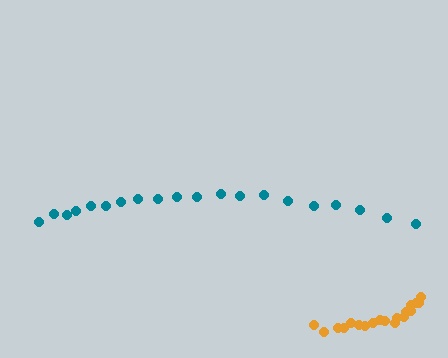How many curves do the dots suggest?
There are 2 distinct paths.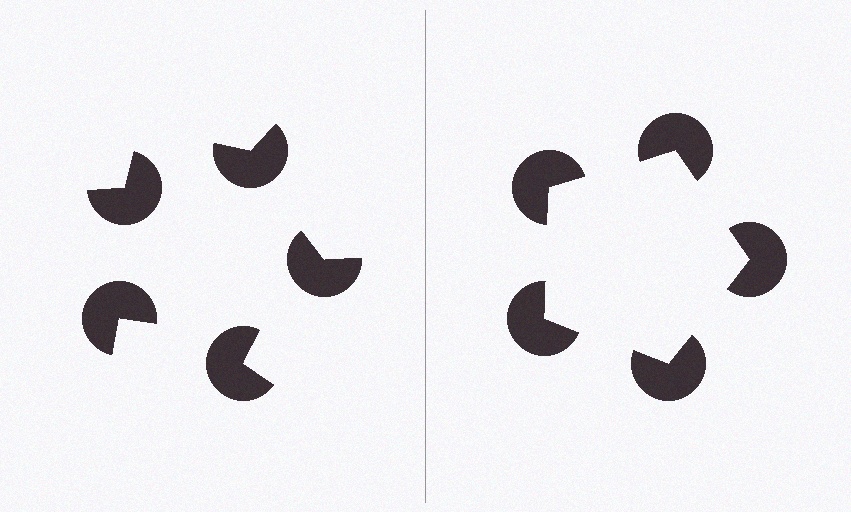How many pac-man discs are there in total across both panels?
10 — 5 on each side.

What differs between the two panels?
The pac-man discs are positioned identically on both sides; only the wedge orientations differ. On the right they align to a pentagon; on the left they are misaligned.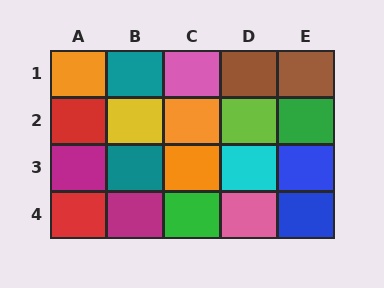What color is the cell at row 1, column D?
Brown.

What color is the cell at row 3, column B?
Teal.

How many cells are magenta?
2 cells are magenta.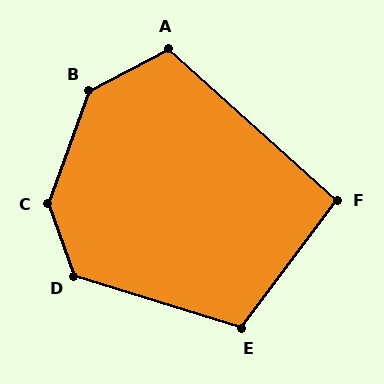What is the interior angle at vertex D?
Approximately 127 degrees (obtuse).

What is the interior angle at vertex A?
Approximately 111 degrees (obtuse).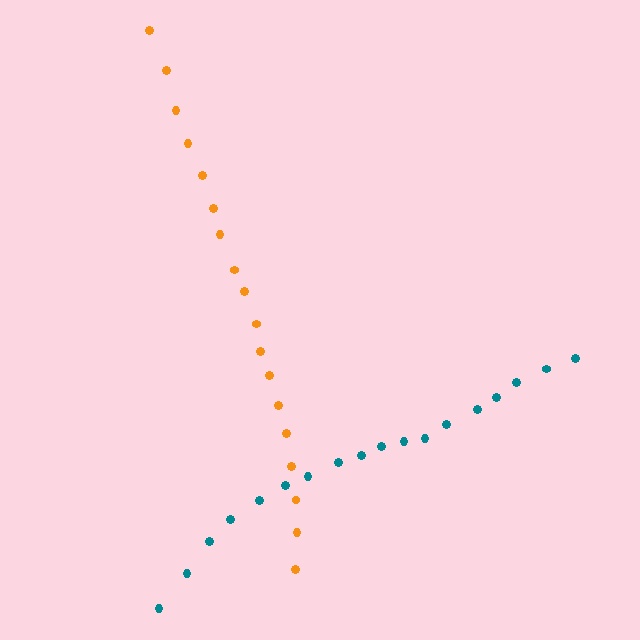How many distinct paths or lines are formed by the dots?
There are 2 distinct paths.